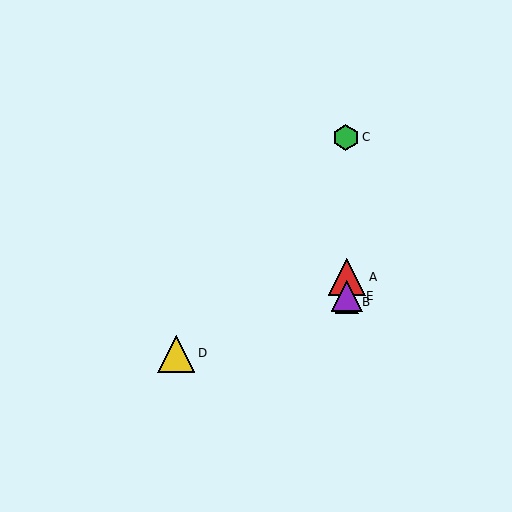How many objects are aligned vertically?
4 objects (A, B, C, E) are aligned vertically.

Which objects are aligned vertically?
Objects A, B, C, E are aligned vertically.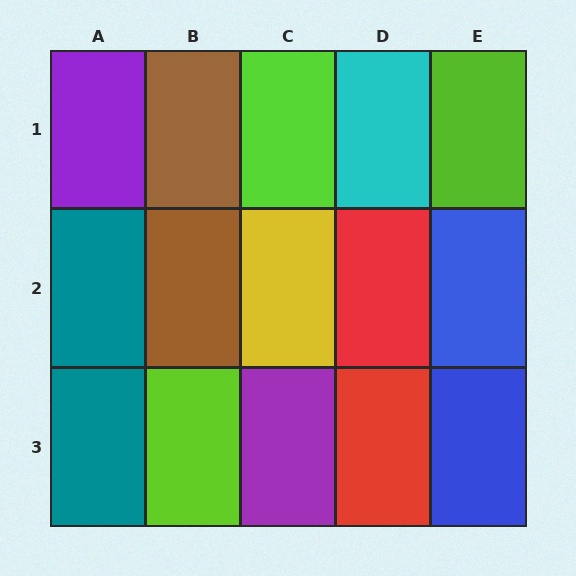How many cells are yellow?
1 cell is yellow.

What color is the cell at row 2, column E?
Blue.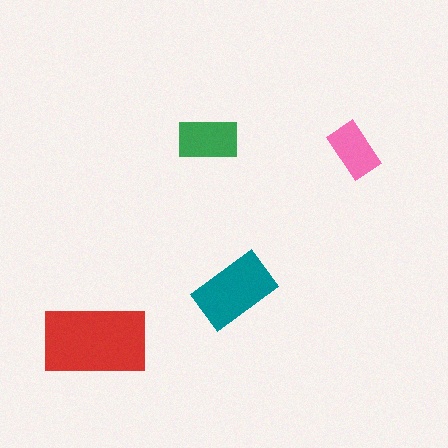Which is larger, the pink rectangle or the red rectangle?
The red one.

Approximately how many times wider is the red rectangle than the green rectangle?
About 1.5 times wider.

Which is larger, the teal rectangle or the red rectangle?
The red one.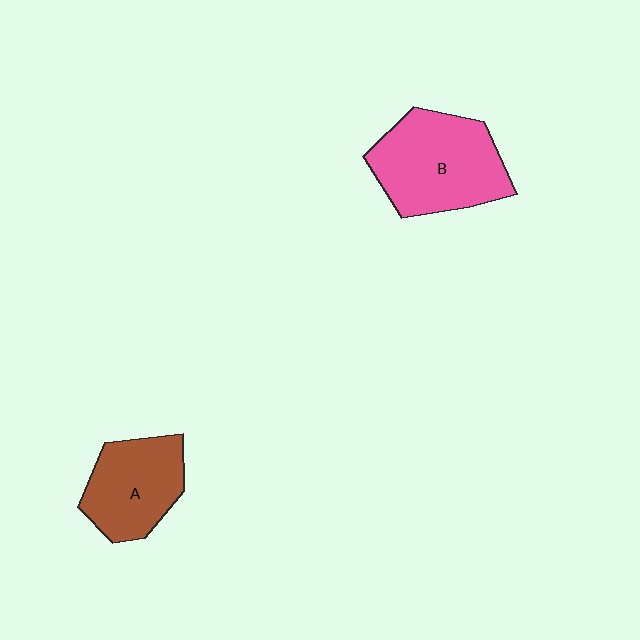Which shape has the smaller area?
Shape A (brown).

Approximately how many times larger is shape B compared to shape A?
Approximately 1.3 times.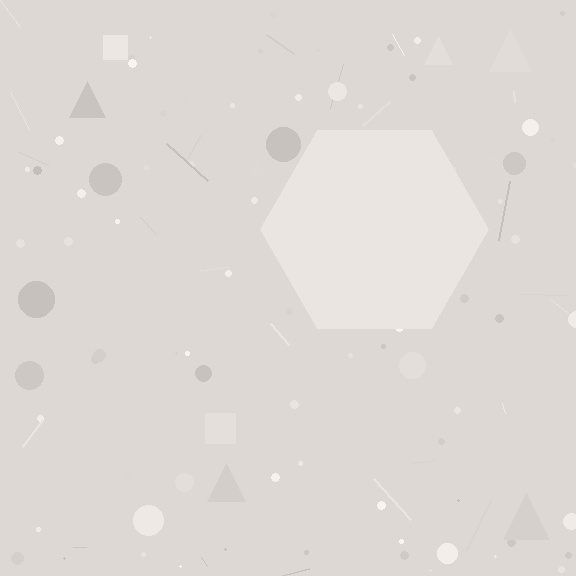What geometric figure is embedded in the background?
A hexagon is embedded in the background.